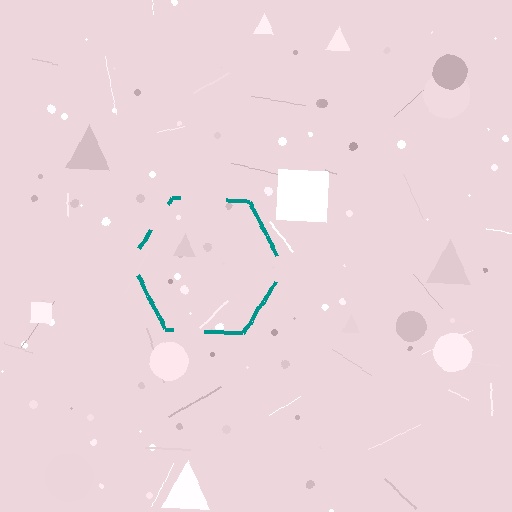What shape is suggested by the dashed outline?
The dashed outline suggests a hexagon.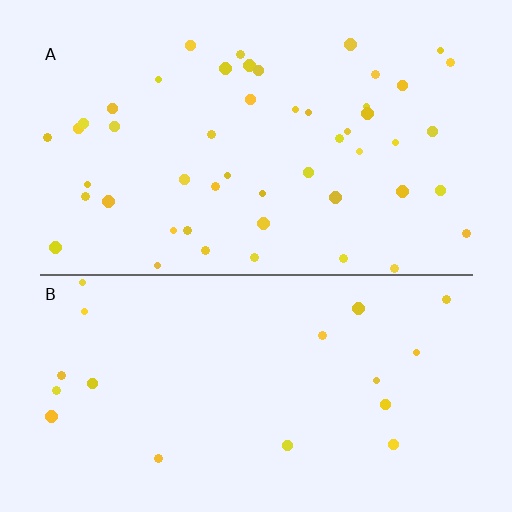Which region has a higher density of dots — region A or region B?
A (the top).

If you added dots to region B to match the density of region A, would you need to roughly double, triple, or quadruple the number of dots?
Approximately triple.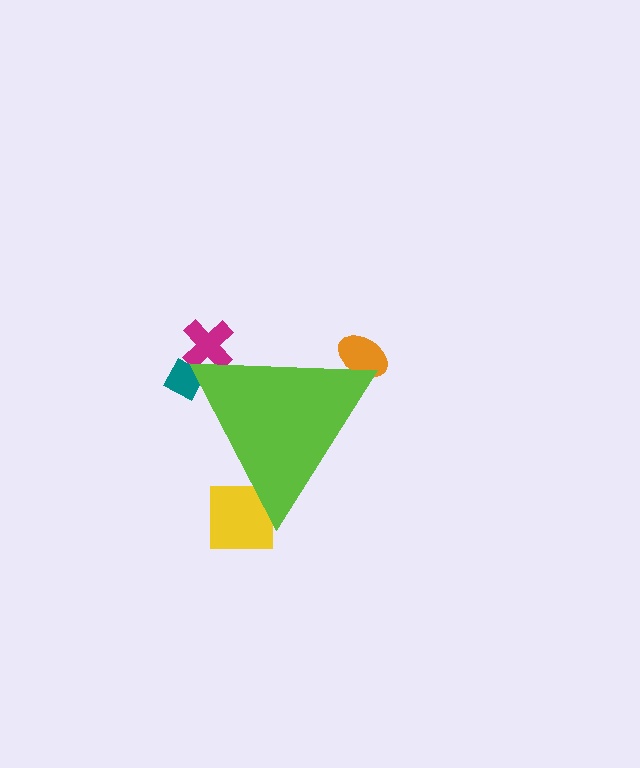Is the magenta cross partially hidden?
Yes, the magenta cross is partially hidden behind the lime triangle.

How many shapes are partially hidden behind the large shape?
4 shapes are partially hidden.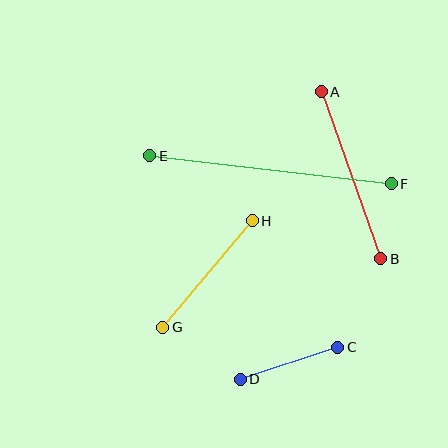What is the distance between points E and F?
The distance is approximately 243 pixels.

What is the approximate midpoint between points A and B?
The midpoint is at approximately (351, 175) pixels.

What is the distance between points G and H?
The distance is approximately 139 pixels.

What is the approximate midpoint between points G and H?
The midpoint is at approximately (208, 274) pixels.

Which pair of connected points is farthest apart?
Points E and F are farthest apart.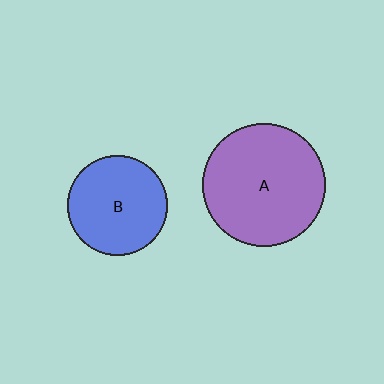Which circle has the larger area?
Circle A (purple).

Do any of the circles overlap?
No, none of the circles overlap.